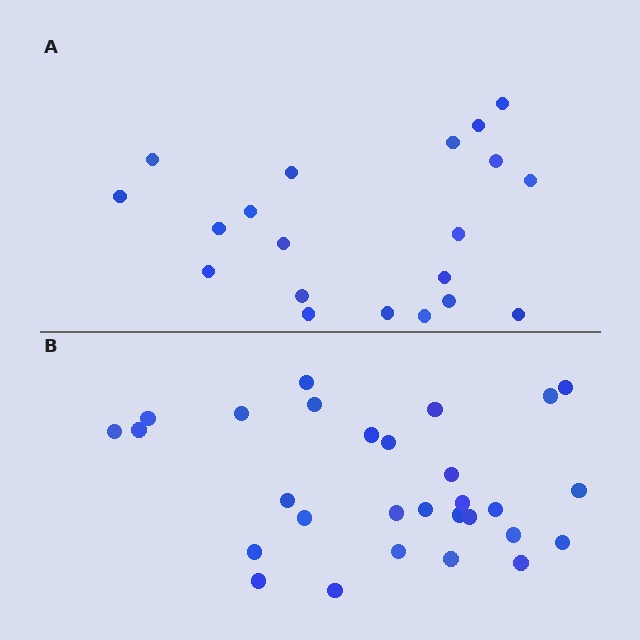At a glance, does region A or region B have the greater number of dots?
Region B (the bottom region) has more dots.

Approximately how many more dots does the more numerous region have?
Region B has roughly 8 or so more dots than region A.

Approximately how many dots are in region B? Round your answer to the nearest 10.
About 30 dots. (The exact count is 29, which rounds to 30.)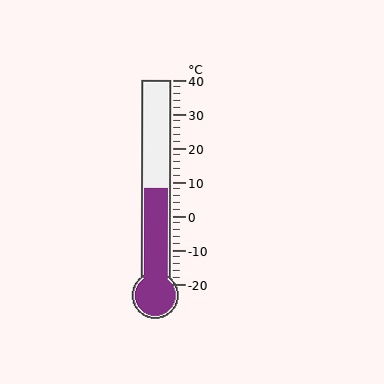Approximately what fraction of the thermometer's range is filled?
The thermometer is filled to approximately 45% of its range.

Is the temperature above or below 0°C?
The temperature is above 0°C.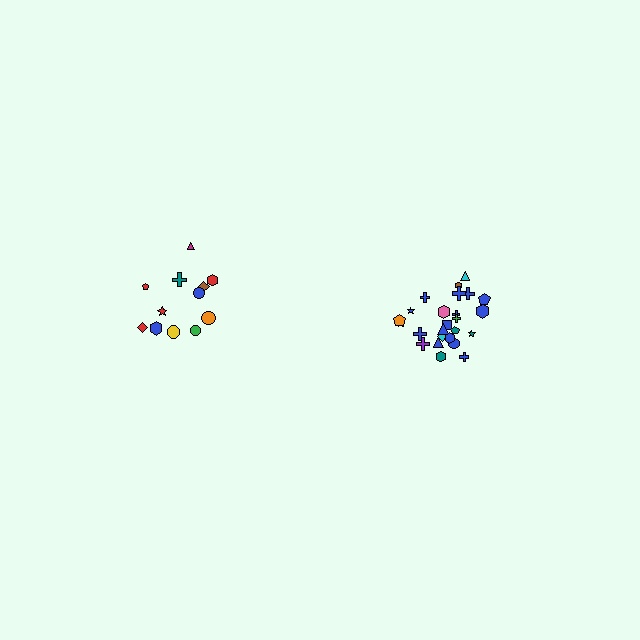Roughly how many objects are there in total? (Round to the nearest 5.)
Roughly 35 objects in total.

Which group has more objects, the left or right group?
The right group.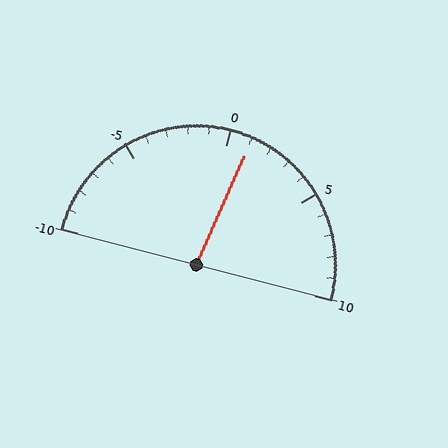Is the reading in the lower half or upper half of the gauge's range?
The reading is in the upper half of the range (-10 to 10).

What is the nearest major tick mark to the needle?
The nearest major tick mark is 0.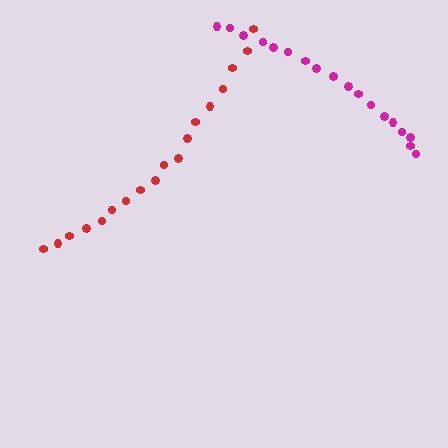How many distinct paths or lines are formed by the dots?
There are 2 distinct paths.